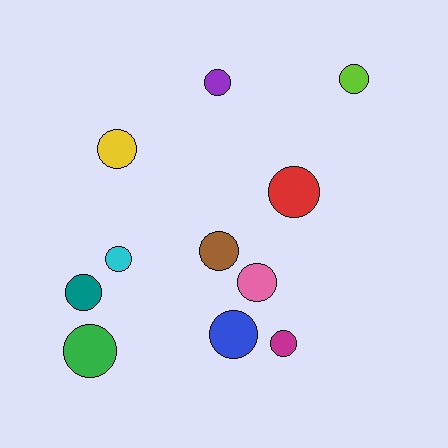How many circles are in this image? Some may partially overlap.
There are 11 circles.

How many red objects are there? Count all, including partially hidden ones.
There is 1 red object.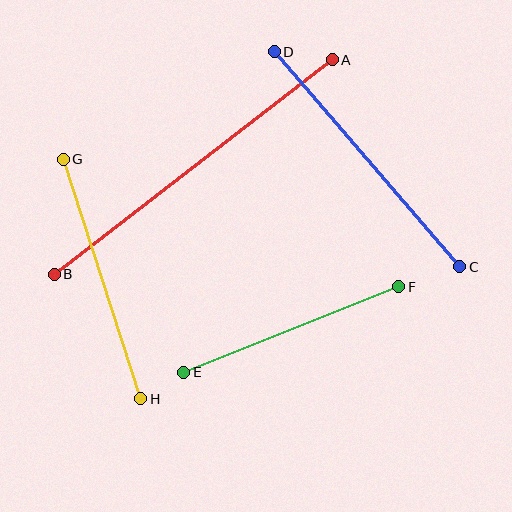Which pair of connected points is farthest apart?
Points A and B are farthest apart.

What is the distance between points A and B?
The distance is approximately 351 pixels.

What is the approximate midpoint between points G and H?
The midpoint is at approximately (102, 279) pixels.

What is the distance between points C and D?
The distance is approximately 284 pixels.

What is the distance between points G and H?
The distance is approximately 252 pixels.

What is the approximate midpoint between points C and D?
The midpoint is at approximately (367, 159) pixels.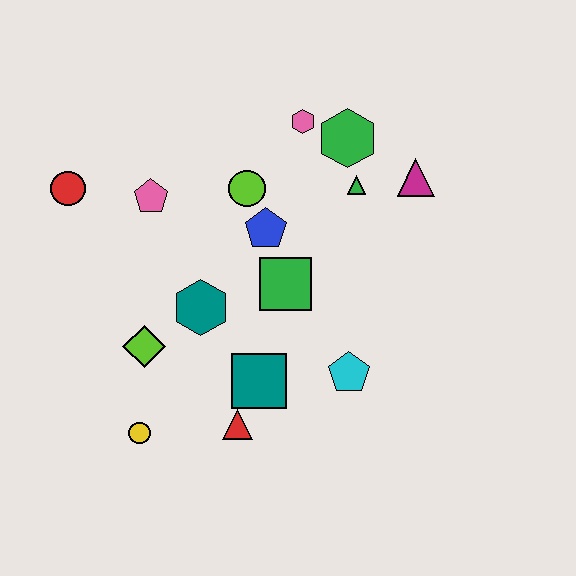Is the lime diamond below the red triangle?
No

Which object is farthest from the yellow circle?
The magenta triangle is farthest from the yellow circle.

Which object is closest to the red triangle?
The teal square is closest to the red triangle.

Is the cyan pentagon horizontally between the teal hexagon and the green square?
No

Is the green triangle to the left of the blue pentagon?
No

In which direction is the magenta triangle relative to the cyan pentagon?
The magenta triangle is above the cyan pentagon.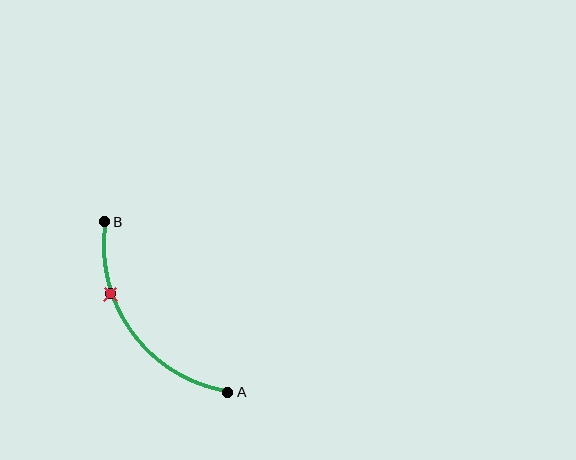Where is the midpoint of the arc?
The arc midpoint is the point on the curve farthest from the straight line joining A and B. It sits below and to the left of that line.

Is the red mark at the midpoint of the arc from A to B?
No. The red mark lies on the arc but is closer to endpoint B. The arc midpoint would be at the point on the curve equidistant along the arc from both A and B.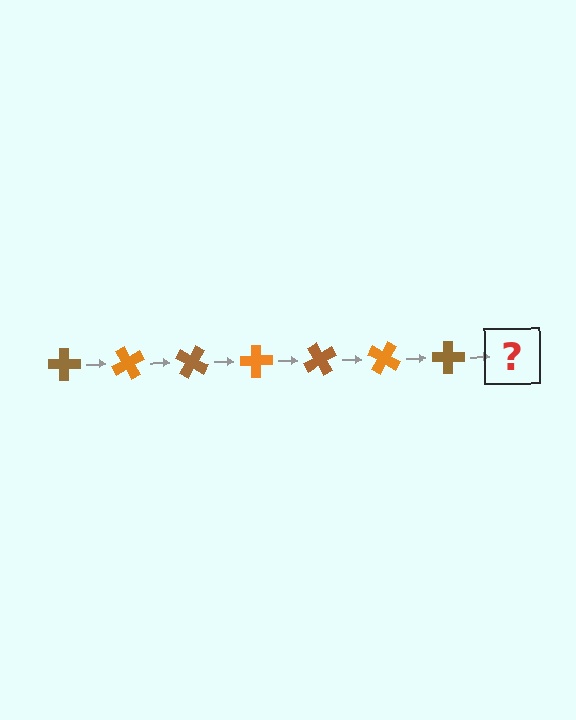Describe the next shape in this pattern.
It should be an orange cross, rotated 420 degrees from the start.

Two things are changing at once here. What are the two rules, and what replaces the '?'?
The two rules are that it rotates 60 degrees each step and the color cycles through brown and orange. The '?' should be an orange cross, rotated 420 degrees from the start.